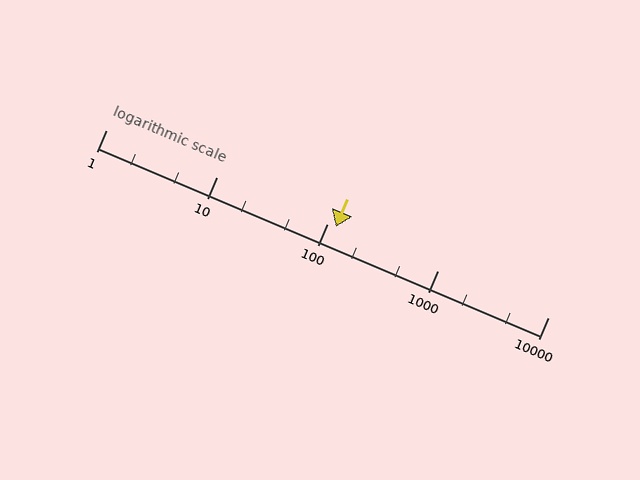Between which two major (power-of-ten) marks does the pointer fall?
The pointer is between 100 and 1000.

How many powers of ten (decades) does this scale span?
The scale spans 4 decades, from 1 to 10000.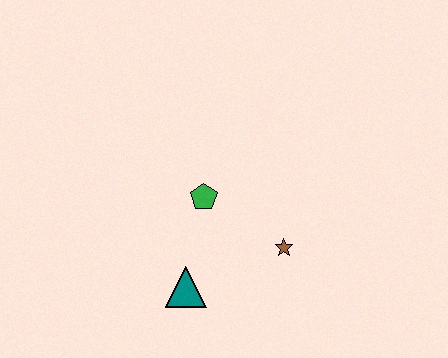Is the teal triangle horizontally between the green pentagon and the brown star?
No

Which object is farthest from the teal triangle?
The brown star is farthest from the teal triangle.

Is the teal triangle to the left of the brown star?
Yes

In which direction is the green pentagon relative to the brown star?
The green pentagon is to the left of the brown star.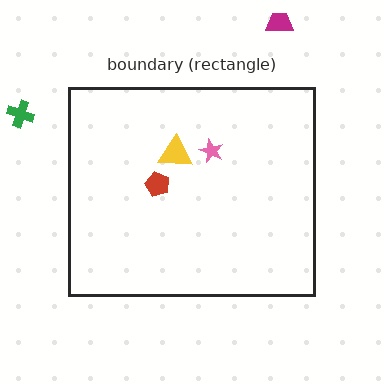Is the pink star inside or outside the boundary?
Inside.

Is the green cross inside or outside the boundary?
Outside.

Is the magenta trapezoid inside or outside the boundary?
Outside.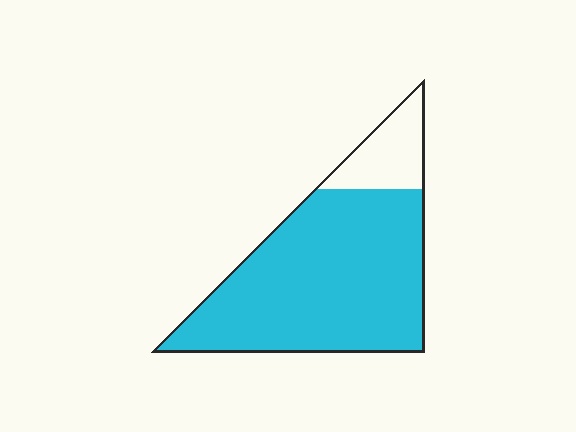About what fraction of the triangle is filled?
About five sixths (5/6).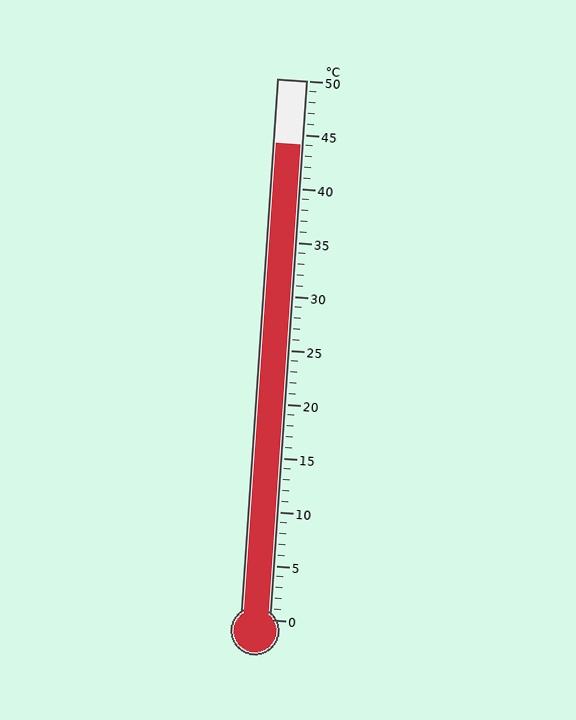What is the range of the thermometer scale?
The thermometer scale ranges from 0°C to 50°C.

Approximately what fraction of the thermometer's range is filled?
The thermometer is filled to approximately 90% of its range.